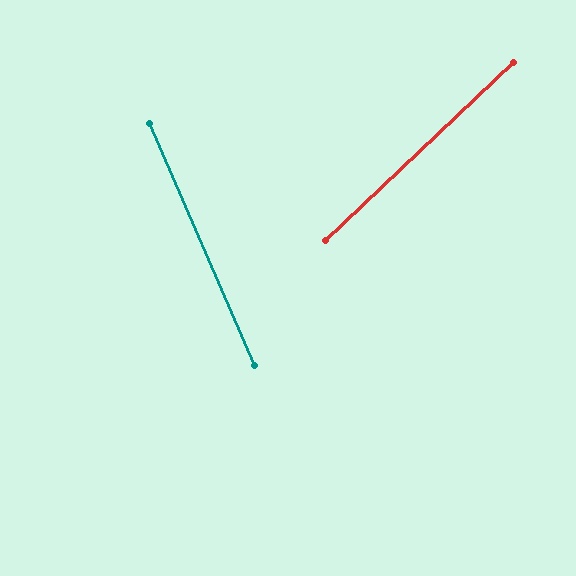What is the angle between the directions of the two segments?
Approximately 70 degrees.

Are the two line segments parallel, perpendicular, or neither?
Neither parallel nor perpendicular — they differ by about 70°.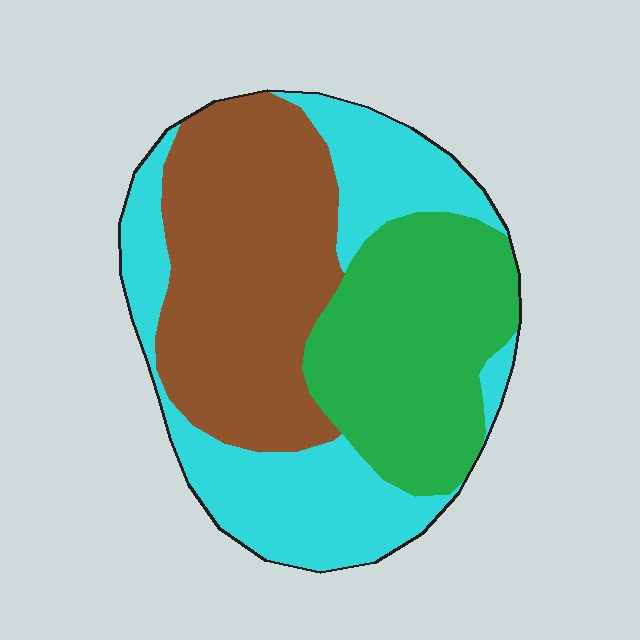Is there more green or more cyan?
Cyan.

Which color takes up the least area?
Green, at roughly 30%.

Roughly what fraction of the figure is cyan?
Cyan takes up between a third and a half of the figure.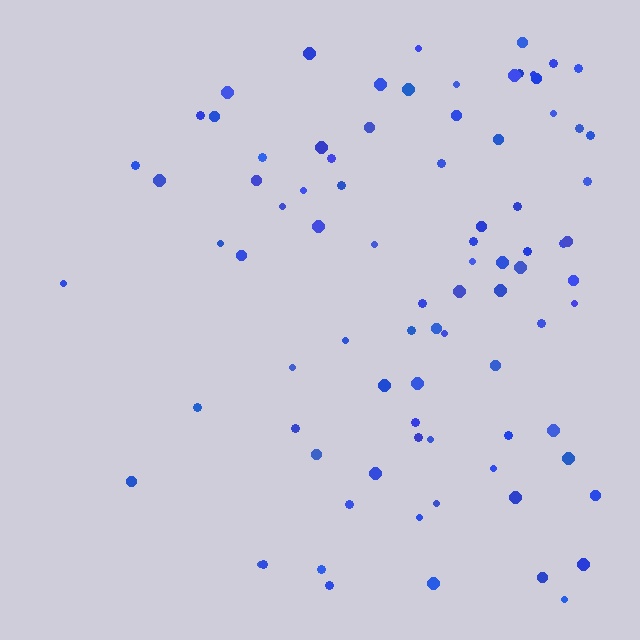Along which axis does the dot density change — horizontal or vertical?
Horizontal.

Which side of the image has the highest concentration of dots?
The right.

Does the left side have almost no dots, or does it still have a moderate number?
Still a moderate number, just noticeably fewer than the right.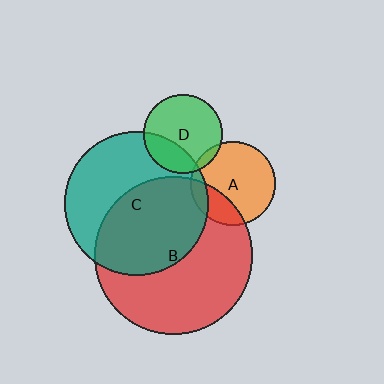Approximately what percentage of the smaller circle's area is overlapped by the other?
Approximately 10%.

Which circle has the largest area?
Circle B (red).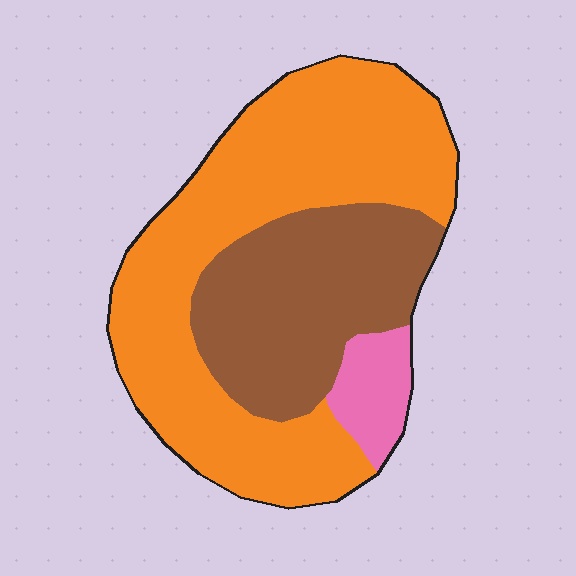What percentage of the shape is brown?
Brown takes up about one third (1/3) of the shape.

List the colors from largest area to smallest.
From largest to smallest: orange, brown, pink.